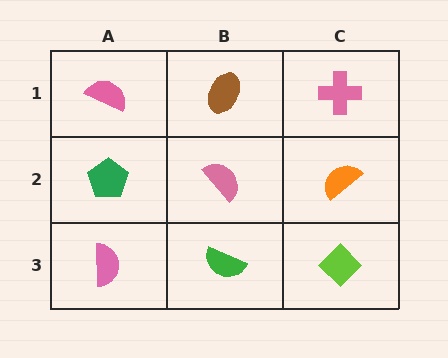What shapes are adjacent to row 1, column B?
A pink semicircle (row 2, column B), a pink semicircle (row 1, column A), a pink cross (row 1, column C).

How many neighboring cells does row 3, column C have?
2.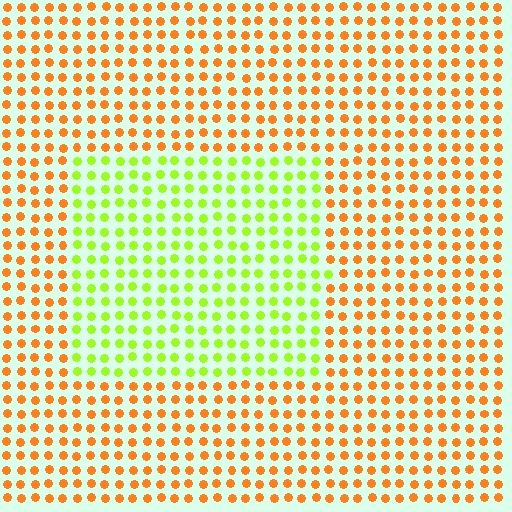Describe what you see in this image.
The image is filled with small orange elements in a uniform arrangement. A rectangle-shaped region is visible where the elements are tinted to a slightly different hue, forming a subtle color boundary.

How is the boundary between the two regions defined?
The boundary is defined purely by a slight shift in hue (about 60 degrees). Spacing, size, and orientation are identical on both sides.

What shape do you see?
I see a rectangle.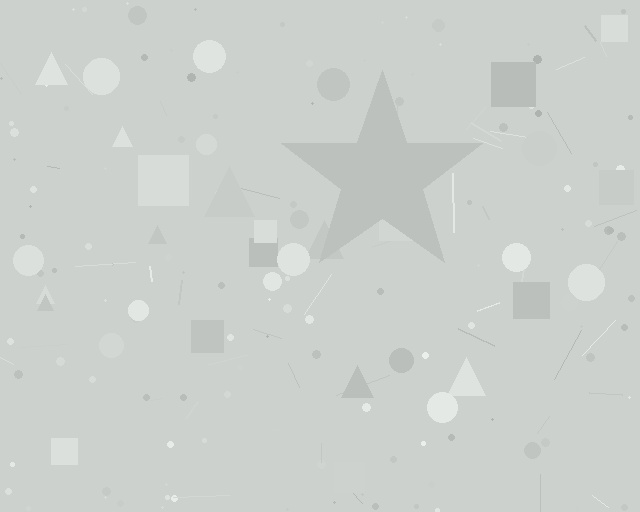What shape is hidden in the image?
A star is hidden in the image.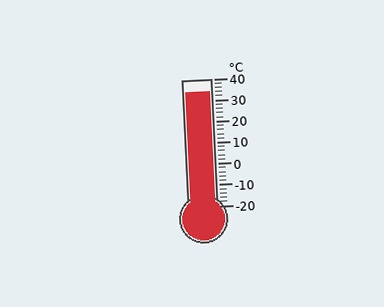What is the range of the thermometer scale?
The thermometer scale ranges from -20°C to 40°C.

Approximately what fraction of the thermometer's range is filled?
The thermometer is filled to approximately 90% of its range.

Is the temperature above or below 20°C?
The temperature is above 20°C.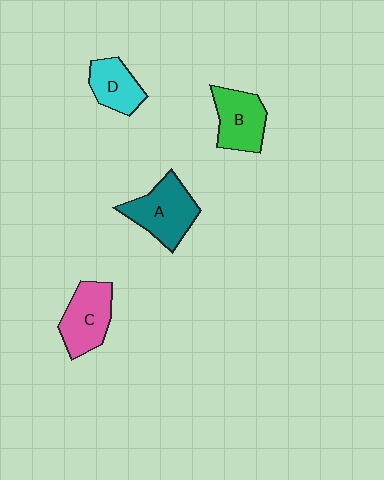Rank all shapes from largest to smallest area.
From largest to smallest: A (teal), C (pink), B (green), D (cyan).